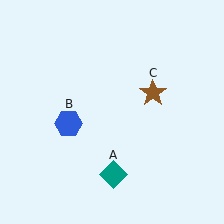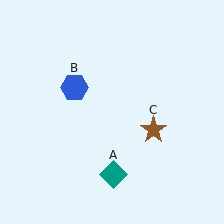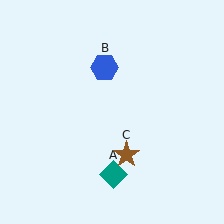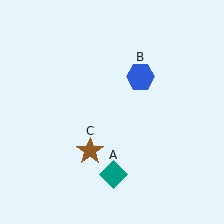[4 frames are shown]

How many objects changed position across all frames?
2 objects changed position: blue hexagon (object B), brown star (object C).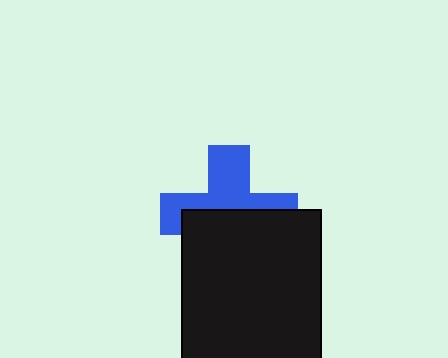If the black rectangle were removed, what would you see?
You would see the complete blue cross.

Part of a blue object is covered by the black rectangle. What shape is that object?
It is a cross.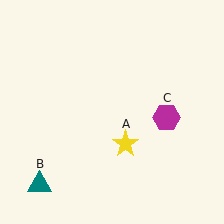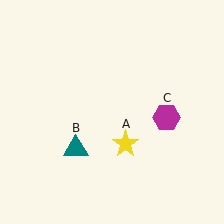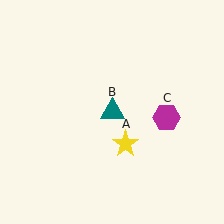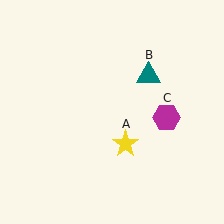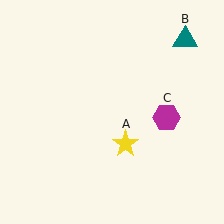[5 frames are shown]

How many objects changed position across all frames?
1 object changed position: teal triangle (object B).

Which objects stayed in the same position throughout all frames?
Yellow star (object A) and magenta hexagon (object C) remained stationary.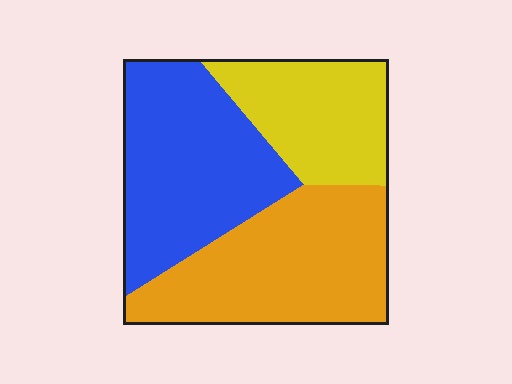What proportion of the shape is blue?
Blue covers around 35% of the shape.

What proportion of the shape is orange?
Orange takes up about three eighths (3/8) of the shape.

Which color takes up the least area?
Yellow, at roughly 25%.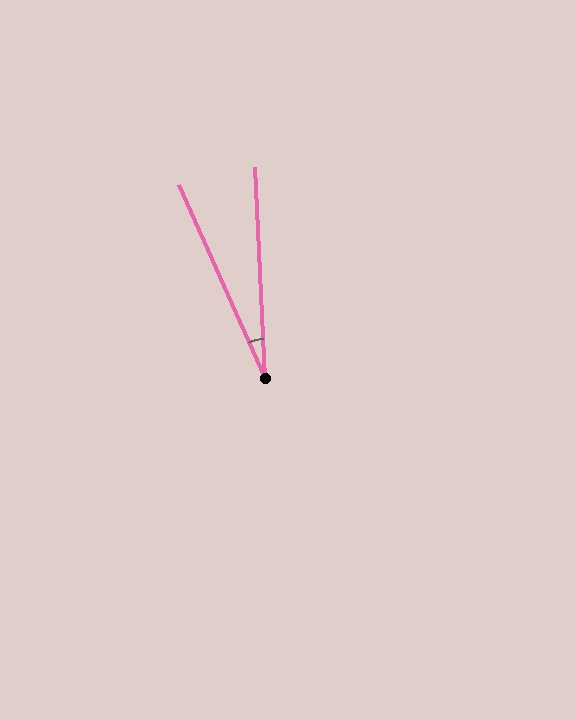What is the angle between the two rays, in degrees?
Approximately 21 degrees.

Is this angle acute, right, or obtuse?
It is acute.